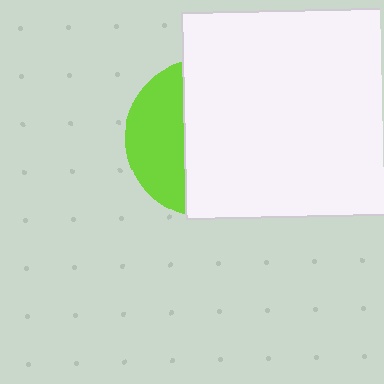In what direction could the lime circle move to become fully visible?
The lime circle could move left. That would shift it out from behind the white square entirely.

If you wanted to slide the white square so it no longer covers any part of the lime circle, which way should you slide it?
Slide it right — that is the most direct way to separate the two shapes.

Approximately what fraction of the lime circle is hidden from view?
Roughly 66% of the lime circle is hidden behind the white square.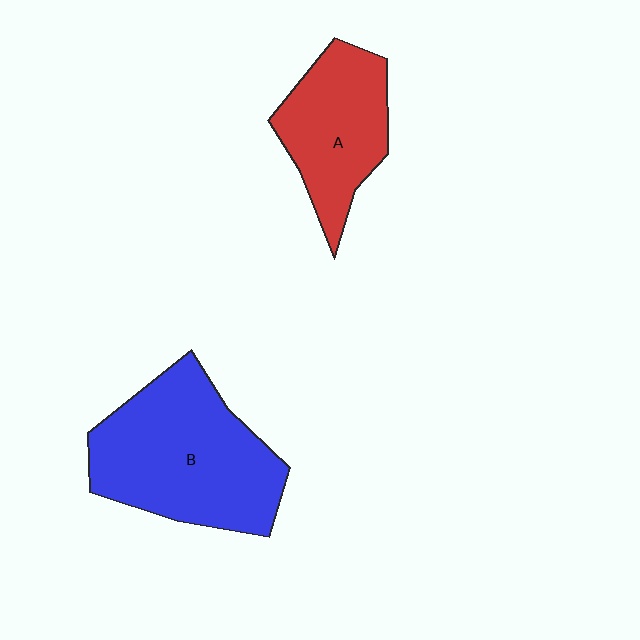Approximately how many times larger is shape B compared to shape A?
Approximately 1.6 times.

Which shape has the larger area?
Shape B (blue).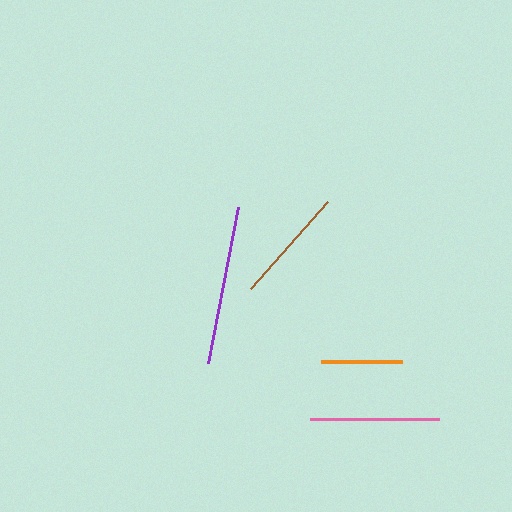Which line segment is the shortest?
The orange line is the shortest at approximately 81 pixels.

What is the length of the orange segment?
The orange segment is approximately 81 pixels long.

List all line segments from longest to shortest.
From longest to shortest: purple, pink, brown, orange.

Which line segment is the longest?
The purple line is the longest at approximately 159 pixels.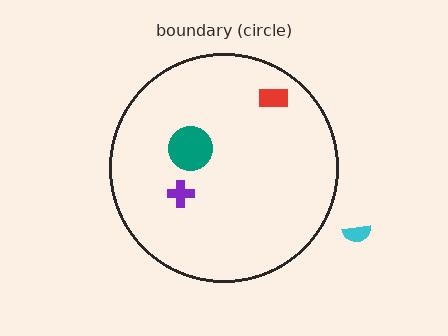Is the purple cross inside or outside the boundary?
Inside.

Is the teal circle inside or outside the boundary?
Inside.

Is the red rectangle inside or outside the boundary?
Inside.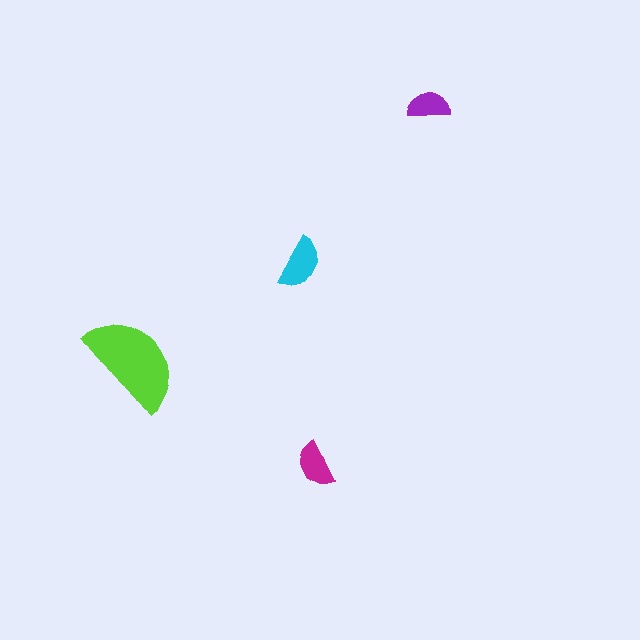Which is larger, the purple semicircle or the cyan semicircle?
The cyan one.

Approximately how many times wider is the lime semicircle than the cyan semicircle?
About 2 times wider.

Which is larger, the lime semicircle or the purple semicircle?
The lime one.